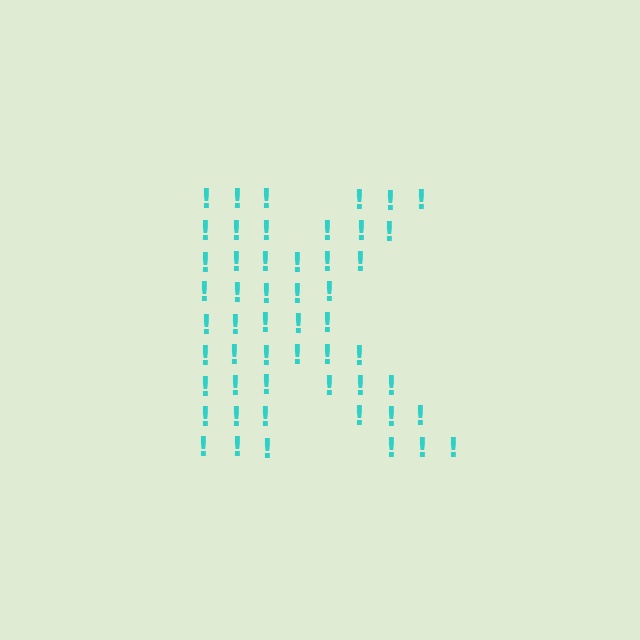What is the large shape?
The large shape is the letter K.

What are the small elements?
The small elements are exclamation marks.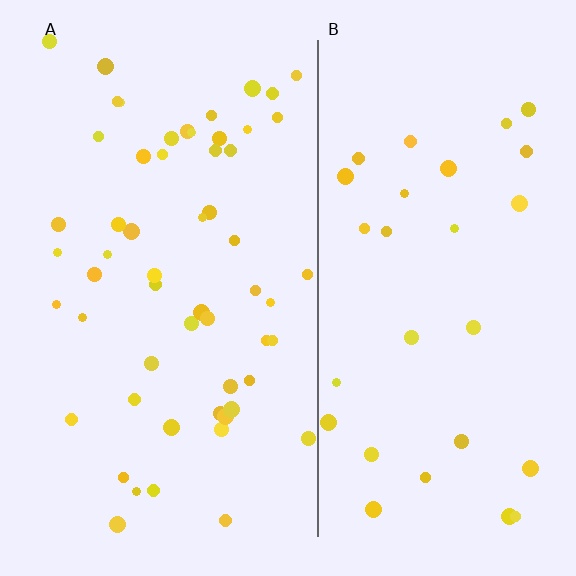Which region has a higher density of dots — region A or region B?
A (the left).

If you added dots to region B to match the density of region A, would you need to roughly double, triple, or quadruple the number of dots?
Approximately double.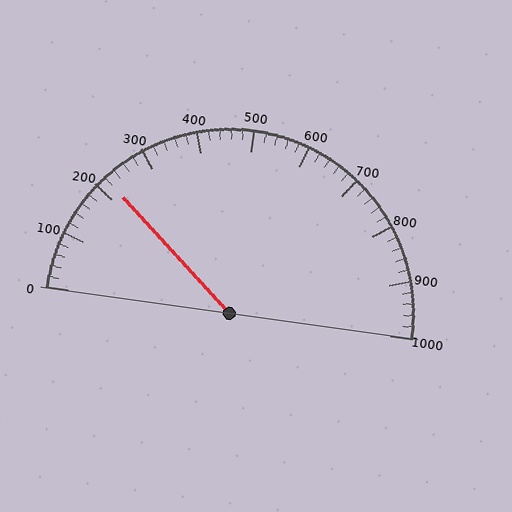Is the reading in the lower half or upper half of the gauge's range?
The reading is in the lower half of the range (0 to 1000).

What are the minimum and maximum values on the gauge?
The gauge ranges from 0 to 1000.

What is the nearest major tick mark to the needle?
The nearest major tick mark is 200.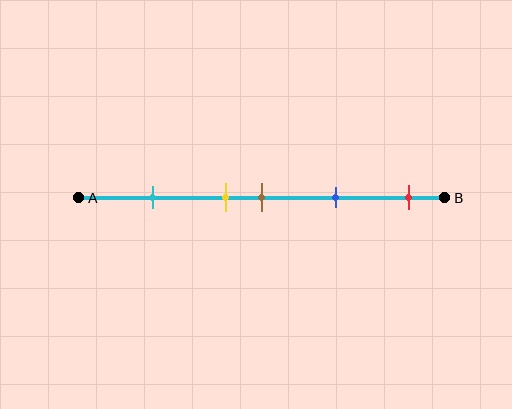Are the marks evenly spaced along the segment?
No, the marks are not evenly spaced.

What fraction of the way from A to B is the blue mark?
The blue mark is approximately 70% (0.7) of the way from A to B.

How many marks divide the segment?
There are 5 marks dividing the segment.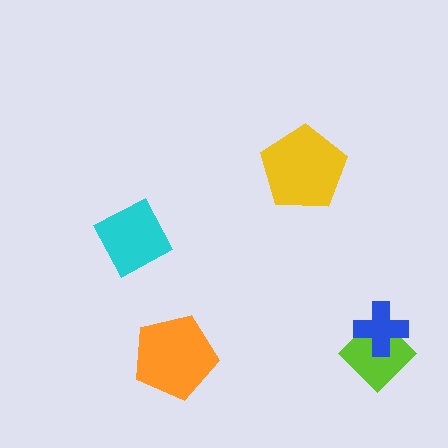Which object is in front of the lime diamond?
The blue cross is in front of the lime diamond.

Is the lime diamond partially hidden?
Yes, it is partially covered by another shape.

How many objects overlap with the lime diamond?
1 object overlaps with the lime diamond.